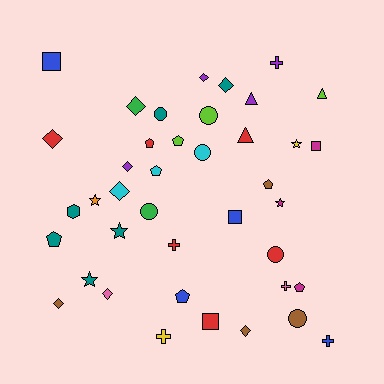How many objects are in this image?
There are 40 objects.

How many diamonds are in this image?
There are 9 diamonds.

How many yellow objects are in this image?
There are 2 yellow objects.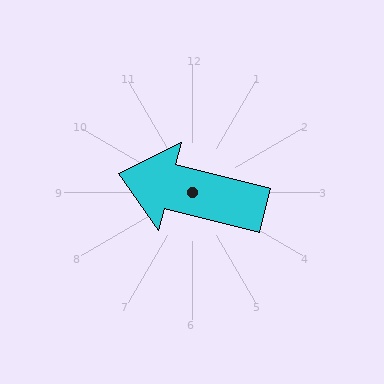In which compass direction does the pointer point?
West.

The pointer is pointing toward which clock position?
Roughly 9 o'clock.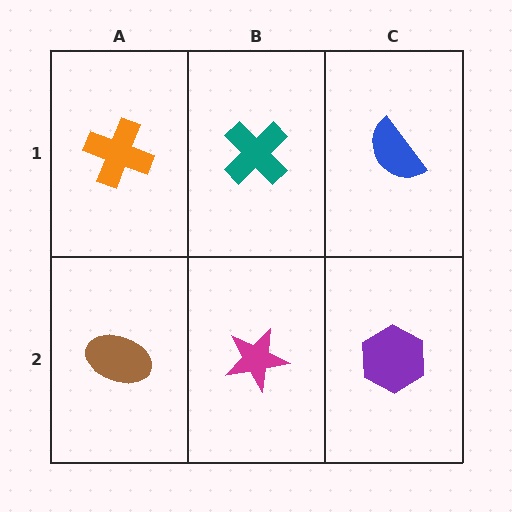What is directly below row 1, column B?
A magenta star.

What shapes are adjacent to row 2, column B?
A teal cross (row 1, column B), a brown ellipse (row 2, column A), a purple hexagon (row 2, column C).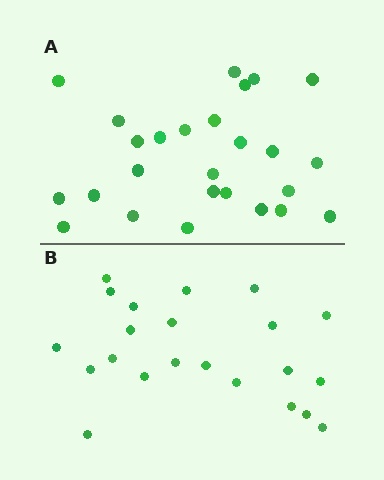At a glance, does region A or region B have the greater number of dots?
Region A (the top region) has more dots.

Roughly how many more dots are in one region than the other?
Region A has about 4 more dots than region B.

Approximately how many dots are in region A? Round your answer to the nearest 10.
About 30 dots. (The exact count is 26, which rounds to 30.)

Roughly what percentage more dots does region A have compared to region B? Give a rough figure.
About 20% more.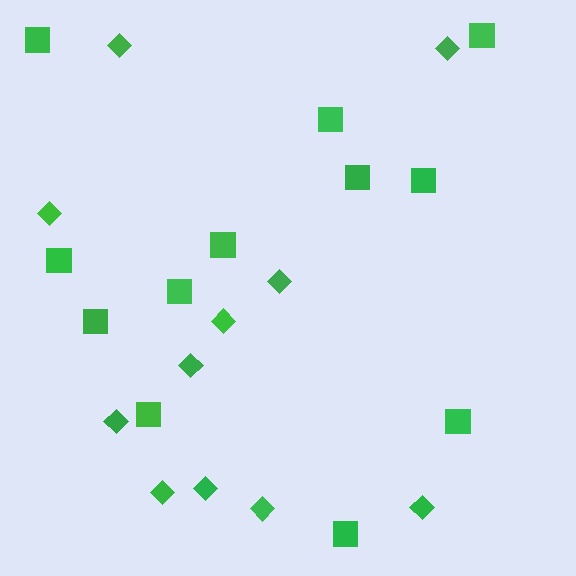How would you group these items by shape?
There are 2 groups: one group of diamonds (11) and one group of squares (12).